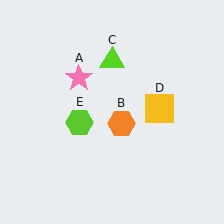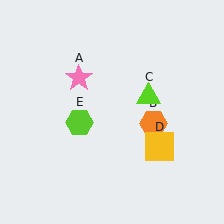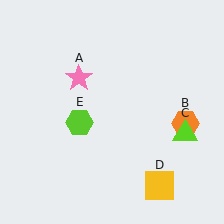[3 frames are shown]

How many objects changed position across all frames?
3 objects changed position: orange hexagon (object B), lime triangle (object C), yellow square (object D).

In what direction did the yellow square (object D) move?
The yellow square (object D) moved down.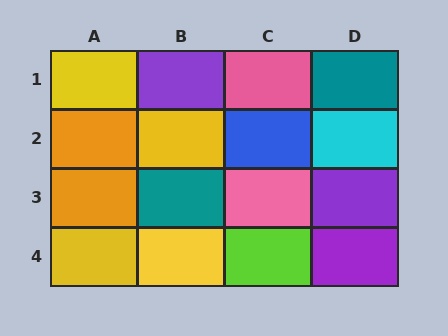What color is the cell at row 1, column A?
Yellow.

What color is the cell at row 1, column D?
Teal.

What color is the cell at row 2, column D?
Cyan.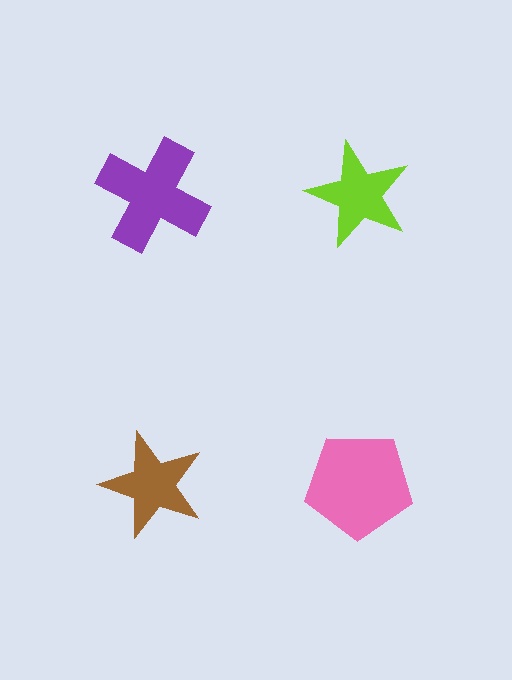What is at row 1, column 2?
A lime star.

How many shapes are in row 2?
2 shapes.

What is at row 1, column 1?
A purple cross.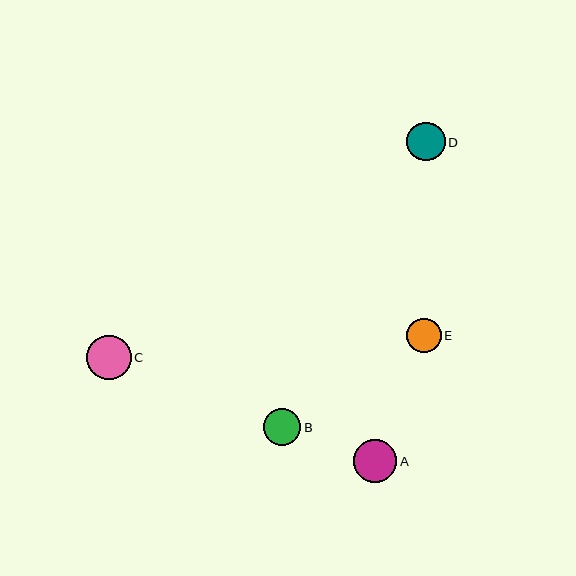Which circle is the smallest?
Circle E is the smallest with a size of approximately 34 pixels.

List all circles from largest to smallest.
From largest to smallest: C, A, D, B, E.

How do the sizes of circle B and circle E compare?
Circle B and circle E are approximately the same size.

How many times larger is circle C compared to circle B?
Circle C is approximately 1.2 times the size of circle B.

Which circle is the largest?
Circle C is the largest with a size of approximately 44 pixels.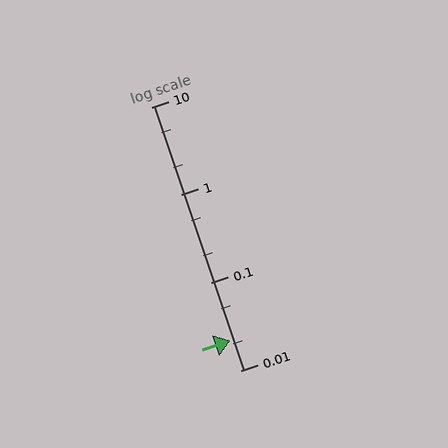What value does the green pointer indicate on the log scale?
The pointer indicates approximately 0.022.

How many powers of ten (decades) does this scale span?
The scale spans 3 decades, from 0.01 to 10.